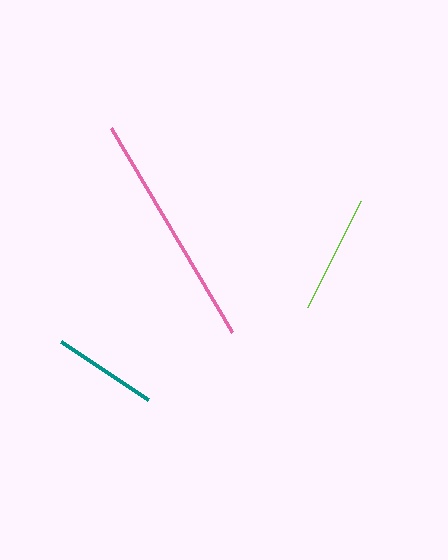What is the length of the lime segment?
The lime segment is approximately 118 pixels long.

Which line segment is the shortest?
The teal line is the shortest at approximately 104 pixels.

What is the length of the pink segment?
The pink segment is approximately 238 pixels long.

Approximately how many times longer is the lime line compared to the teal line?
The lime line is approximately 1.1 times the length of the teal line.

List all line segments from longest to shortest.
From longest to shortest: pink, lime, teal.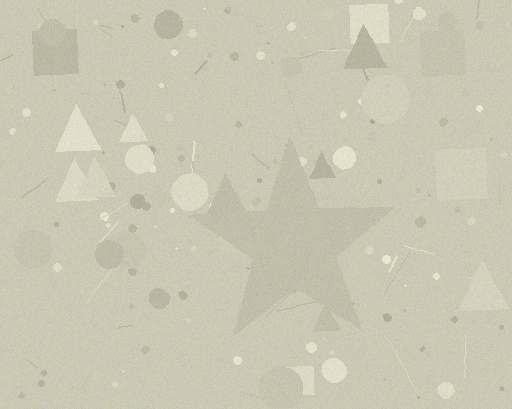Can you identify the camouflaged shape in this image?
The camouflaged shape is a star.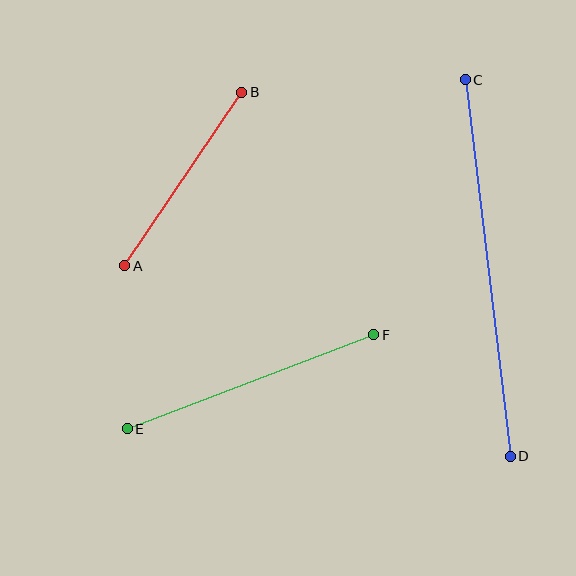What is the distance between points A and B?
The distance is approximately 209 pixels.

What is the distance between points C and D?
The distance is approximately 379 pixels.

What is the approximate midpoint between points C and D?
The midpoint is at approximately (488, 268) pixels.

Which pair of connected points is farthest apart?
Points C and D are farthest apart.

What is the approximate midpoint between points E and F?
The midpoint is at approximately (251, 382) pixels.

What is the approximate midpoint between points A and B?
The midpoint is at approximately (183, 179) pixels.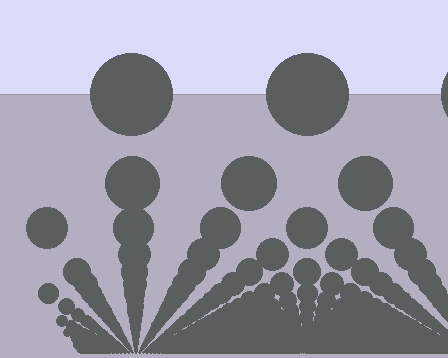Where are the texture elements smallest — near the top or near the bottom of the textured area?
Near the bottom.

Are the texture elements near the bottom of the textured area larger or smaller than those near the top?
Smaller. The gradient is inverted — elements near the bottom are smaller and denser.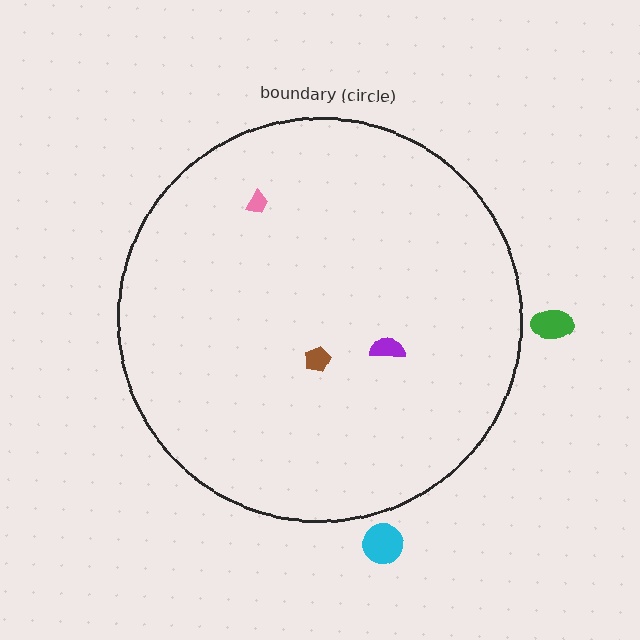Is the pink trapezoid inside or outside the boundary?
Inside.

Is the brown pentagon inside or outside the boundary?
Inside.